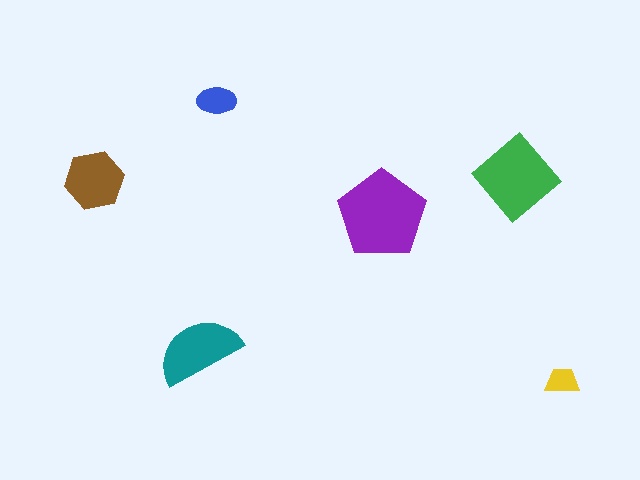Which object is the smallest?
The yellow trapezoid.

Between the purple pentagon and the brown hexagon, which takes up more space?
The purple pentagon.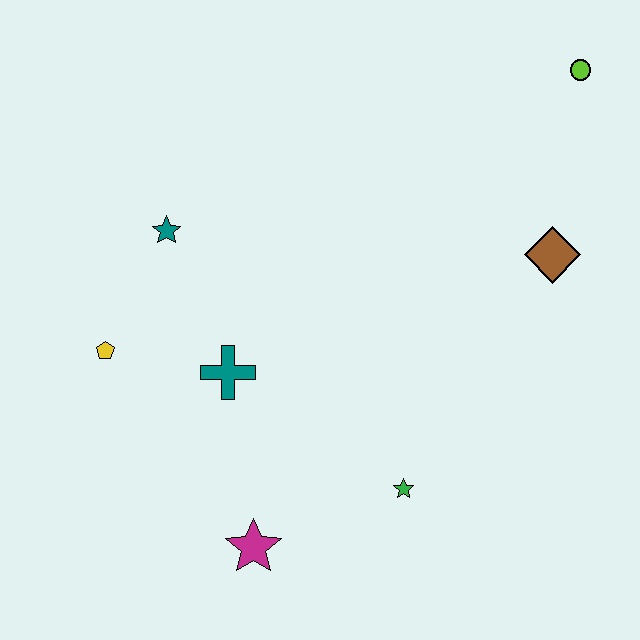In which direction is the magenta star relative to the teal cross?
The magenta star is below the teal cross.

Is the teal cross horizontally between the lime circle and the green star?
No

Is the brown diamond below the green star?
No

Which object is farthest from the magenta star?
The lime circle is farthest from the magenta star.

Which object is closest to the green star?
The magenta star is closest to the green star.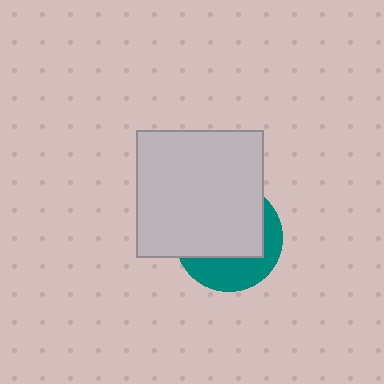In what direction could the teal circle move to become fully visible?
The teal circle could move toward the lower-right. That would shift it out from behind the light gray square entirely.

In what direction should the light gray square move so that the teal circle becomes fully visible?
The light gray square should move toward the upper-left. That is the shortest direction to clear the overlap and leave the teal circle fully visible.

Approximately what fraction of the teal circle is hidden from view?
Roughly 62% of the teal circle is hidden behind the light gray square.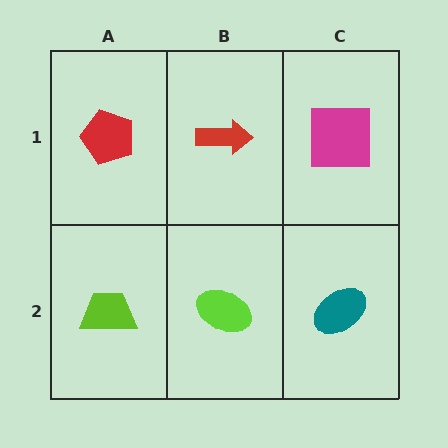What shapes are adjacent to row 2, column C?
A magenta square (row 1, column C), a lime ellipse (row 2, column B).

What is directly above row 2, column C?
A magenta square.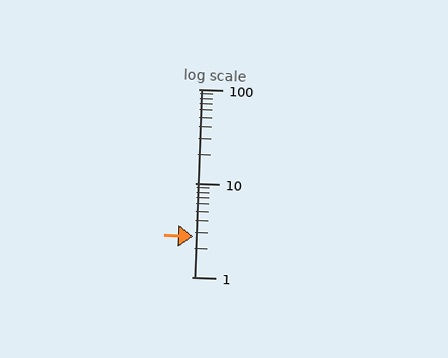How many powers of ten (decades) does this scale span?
The scale spans 2 decades, from 1 to 100.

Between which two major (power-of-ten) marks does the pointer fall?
The pointer is between 1 and 10.